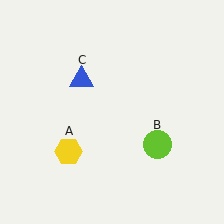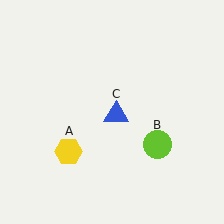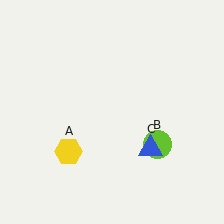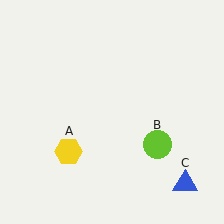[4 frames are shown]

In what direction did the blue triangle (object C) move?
The blue triangle (object C) moved down and to the right.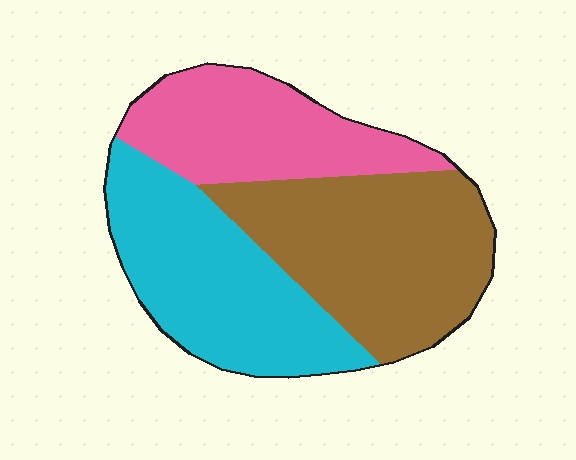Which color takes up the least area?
Pink, at roughly 25%.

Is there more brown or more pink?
Brown.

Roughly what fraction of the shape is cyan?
Cyan takes up about one third (1/3) of the shape.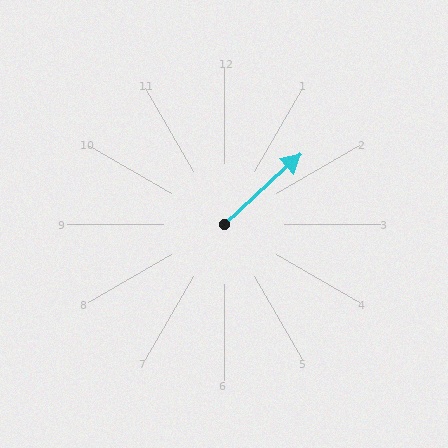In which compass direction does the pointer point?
Northeast.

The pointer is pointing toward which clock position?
Roughly 2 o'clock.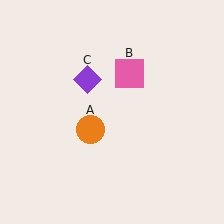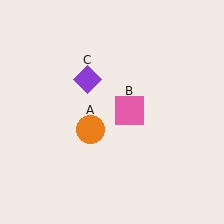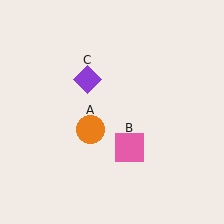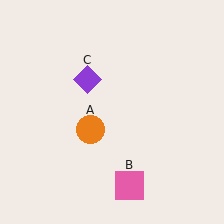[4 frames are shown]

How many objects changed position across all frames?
1 object changed position: pink square (object B).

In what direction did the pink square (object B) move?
The pink square (object B) moved down.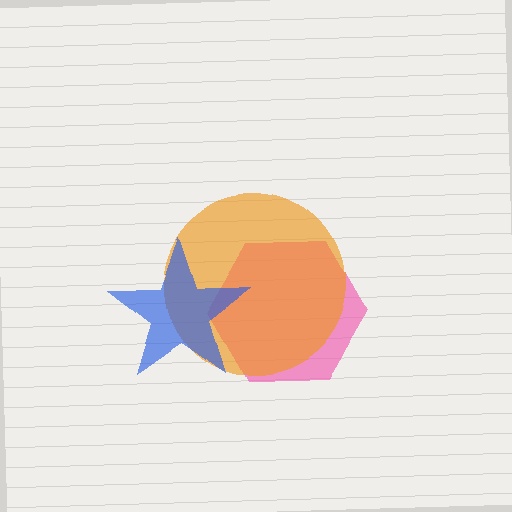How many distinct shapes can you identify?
There are 3 distinct shapes: a pink hexagon, an orange circle, a blue star.